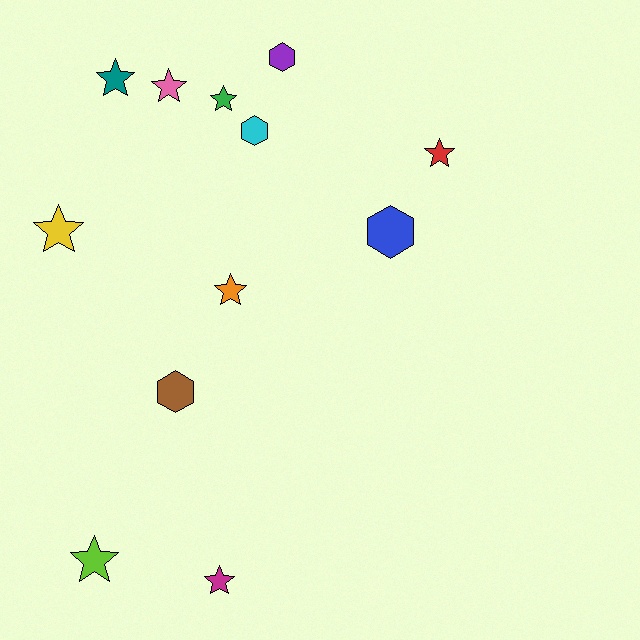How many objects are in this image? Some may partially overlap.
There are 12 objects.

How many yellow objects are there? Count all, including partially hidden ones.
There is 1 yellow object.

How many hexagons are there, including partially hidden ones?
There are 4 hexagons.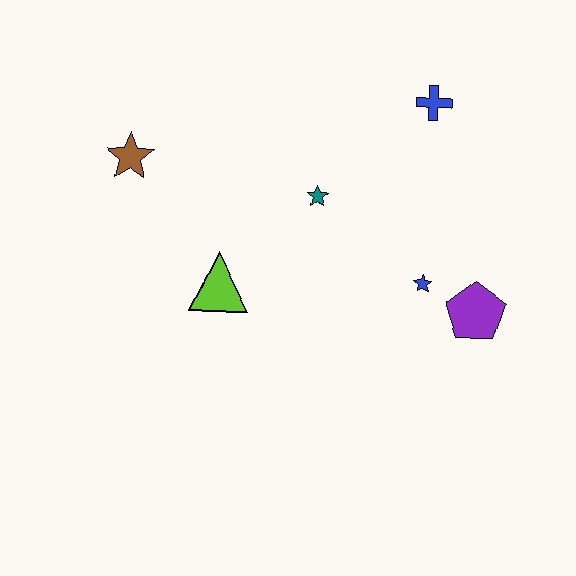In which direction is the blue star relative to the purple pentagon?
The blue star is to the left of the purple pentagon.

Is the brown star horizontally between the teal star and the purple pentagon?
No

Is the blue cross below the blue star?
No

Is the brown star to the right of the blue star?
No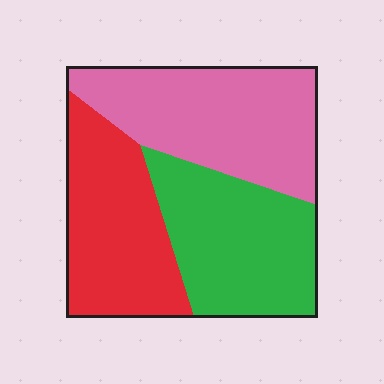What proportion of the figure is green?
Green takes up about one third (1/3) of the figure.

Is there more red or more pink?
Pink.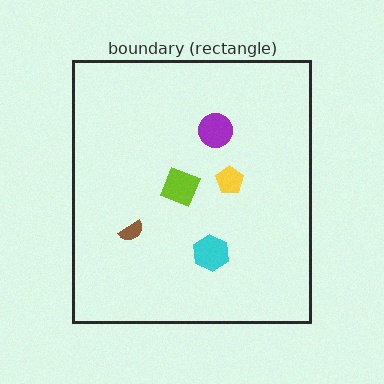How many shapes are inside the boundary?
5 inside, 0 outside.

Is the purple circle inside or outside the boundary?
Inside.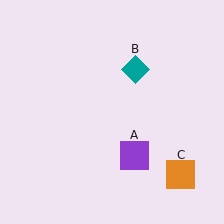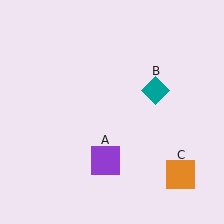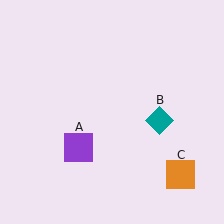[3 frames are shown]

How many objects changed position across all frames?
2 objects changed position: purple square (object A), teal diamond (object B).